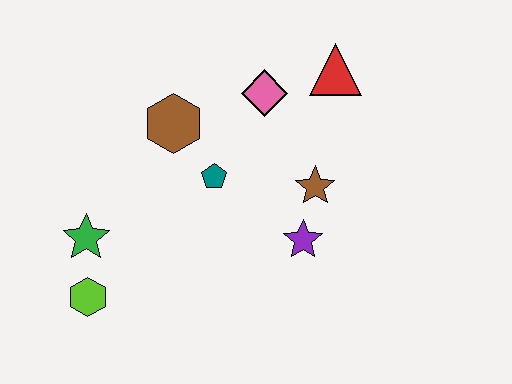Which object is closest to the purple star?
The brown star is closest to the purple star.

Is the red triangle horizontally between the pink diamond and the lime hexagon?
No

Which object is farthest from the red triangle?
The lime hexagon is farthest from the red triangle.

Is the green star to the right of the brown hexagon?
No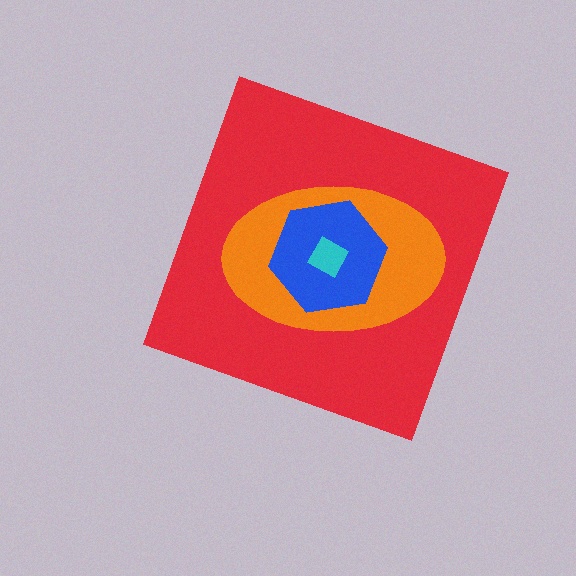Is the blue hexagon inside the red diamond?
Yes.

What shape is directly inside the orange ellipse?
The blue hexagon.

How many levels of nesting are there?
4.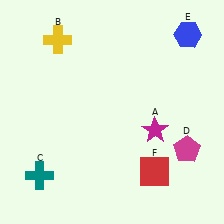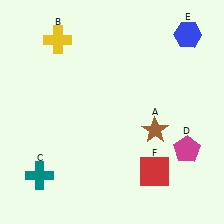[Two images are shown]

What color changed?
The star (A) changed from magenta in Image 1 to brown in Image 2.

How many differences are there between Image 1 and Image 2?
There is 1 difference between the two images.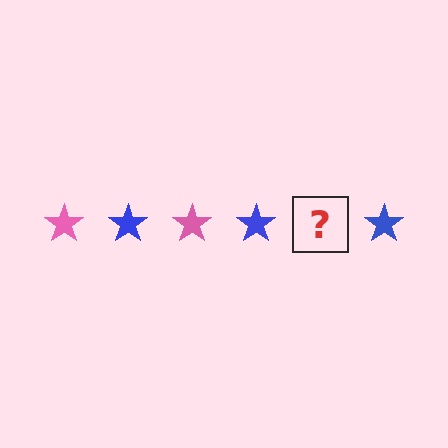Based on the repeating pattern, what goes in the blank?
The blank should be a pink star.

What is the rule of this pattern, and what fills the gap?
The rule is that the pattern cycles through pink, blue stars. The gap should be filled with a pink star.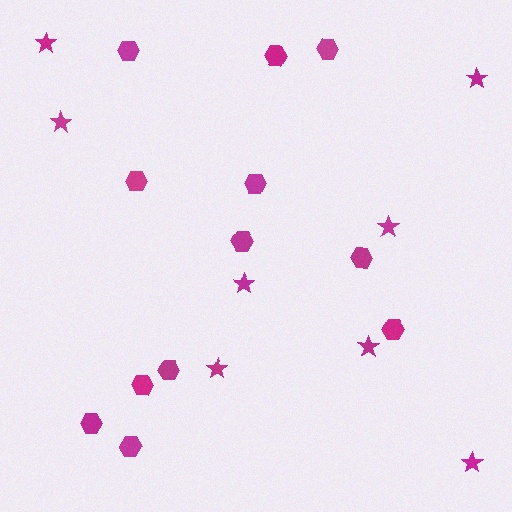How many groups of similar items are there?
There are 2 groups: one group of hexagons (12) and one group of stars (8).